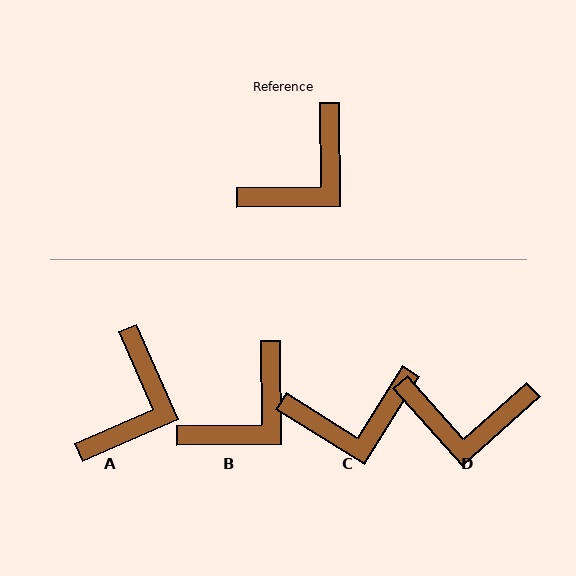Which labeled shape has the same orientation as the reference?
B.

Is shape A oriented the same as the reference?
No, it is off by about 23 degrees.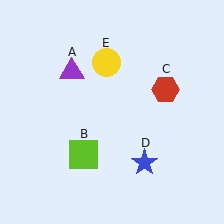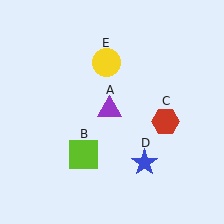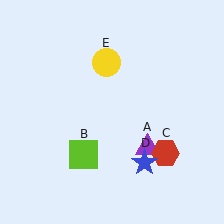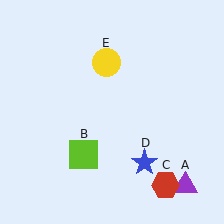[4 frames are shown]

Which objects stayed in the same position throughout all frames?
Lime square (object B) and blue star (object D) and yellow circle (object E) remained stationary.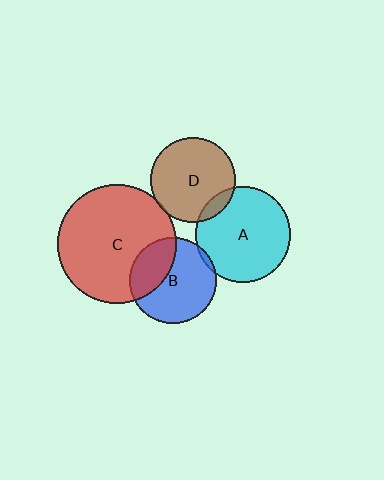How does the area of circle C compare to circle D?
Approximately 2.0 times.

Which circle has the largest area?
Circle C (red).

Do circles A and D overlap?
Yes.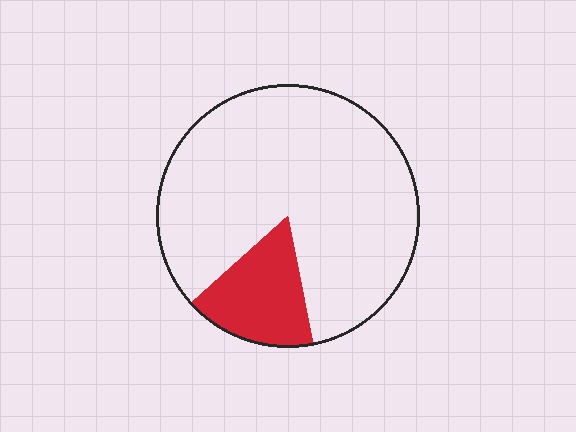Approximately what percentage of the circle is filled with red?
Approximately 15%.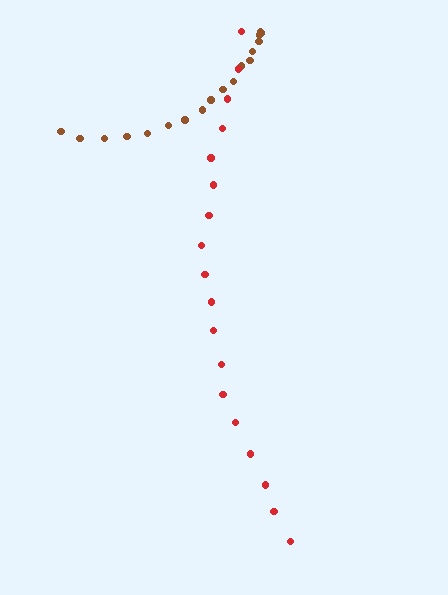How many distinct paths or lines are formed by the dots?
There are 2 distinct paths.